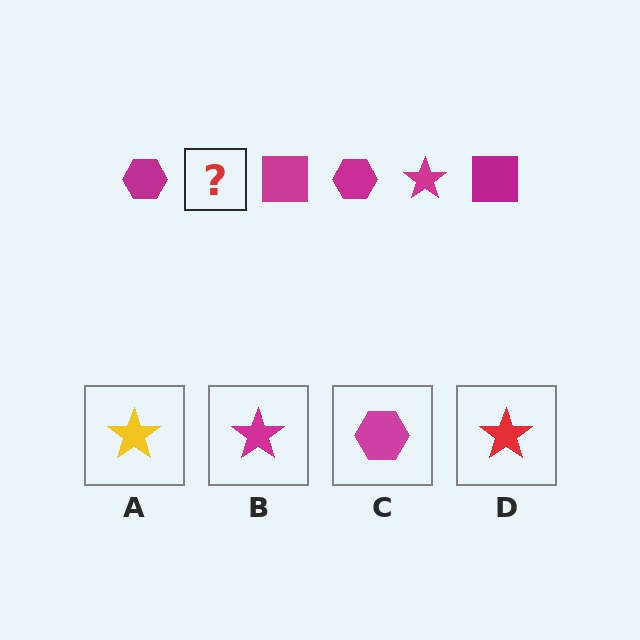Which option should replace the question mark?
Option B.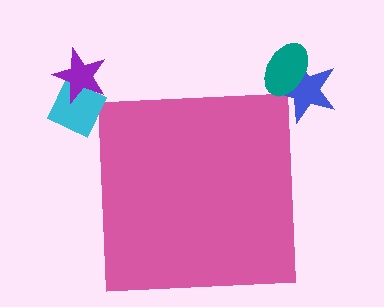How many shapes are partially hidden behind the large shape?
0 shapes are partially hidden.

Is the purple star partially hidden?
No, the purple star is fully visible.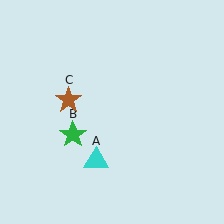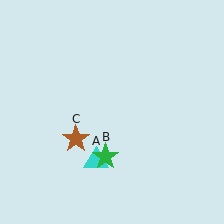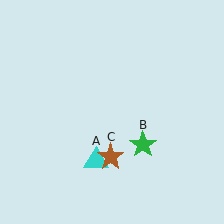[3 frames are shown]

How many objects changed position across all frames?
2 objects changed position: green star (object B), brown star (object C).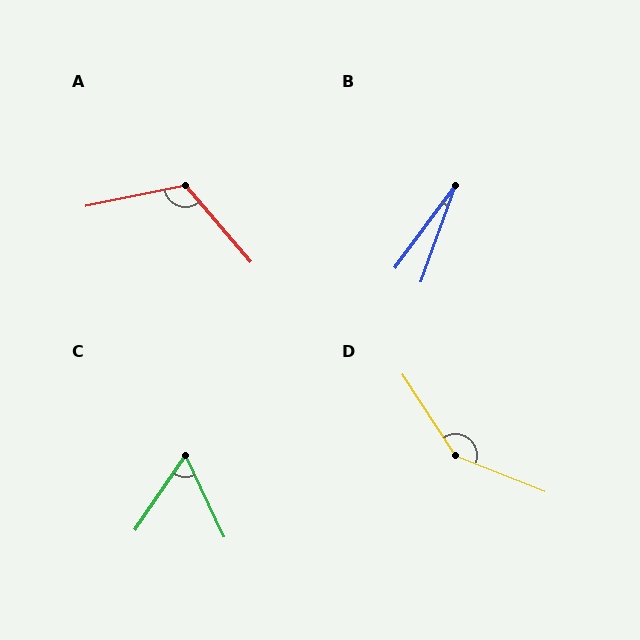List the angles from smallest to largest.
B (16°), C (59°), A (119°), D (144°).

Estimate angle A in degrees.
Approximately 119 degrees.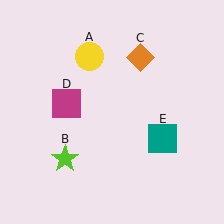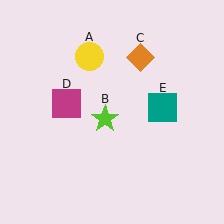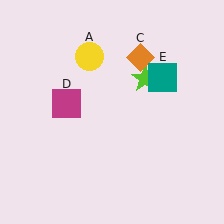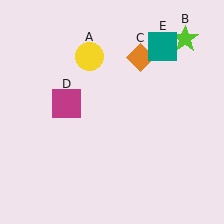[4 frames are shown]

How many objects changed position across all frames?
2 objects changed position: lime star (object B), teal square (object E).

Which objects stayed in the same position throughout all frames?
Yellow circle (object A) and orange diamond (object C) and magenta square (object D) remained stationary.